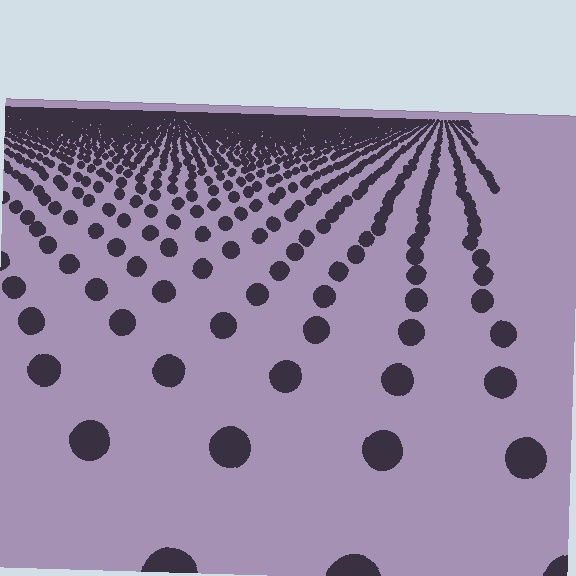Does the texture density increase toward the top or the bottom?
Density increases toward the top.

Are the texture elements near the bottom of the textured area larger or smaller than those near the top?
Larger. Near the bottom, elements are closer to the viewer and appear at a bigger on-screen size.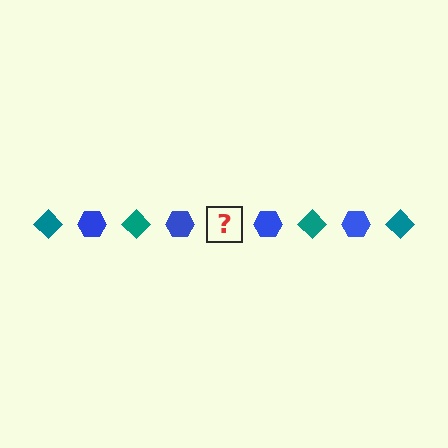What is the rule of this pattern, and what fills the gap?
The rule is that the pattern alternates between teal diamond and blue hexagon. The gap should be filled with a teal diamond.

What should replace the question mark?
The question mark should be replaced with a teal diamond.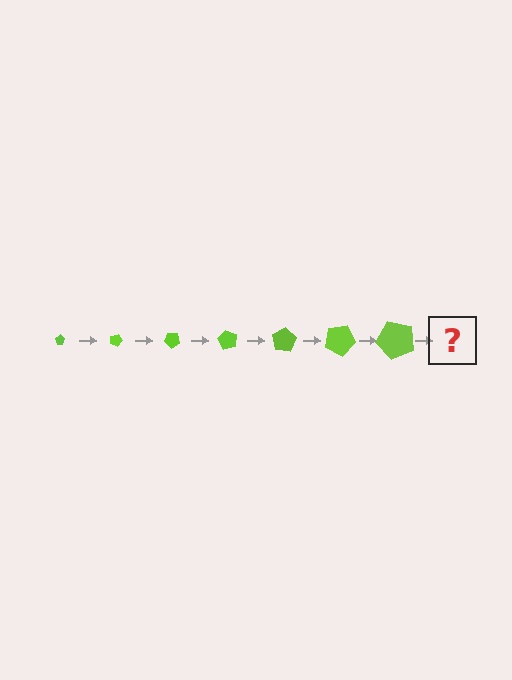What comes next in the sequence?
The next element should be a pentagon, larger than the previous one and rotated 140 degrees from the start.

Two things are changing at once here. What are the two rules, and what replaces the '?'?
The two rules are that the pentagon grows larger each step and it rotates 20 degrees each step. The '?' should be a pentagon, larger than the previous one and rotated 140 degrees from the start.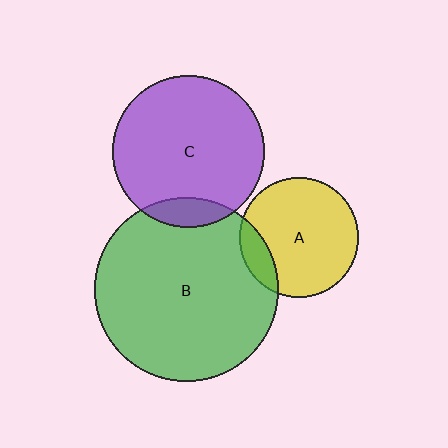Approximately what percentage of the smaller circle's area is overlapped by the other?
Approximately 15%.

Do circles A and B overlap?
Yes.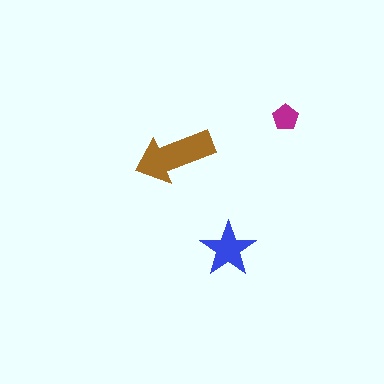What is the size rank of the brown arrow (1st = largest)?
1st.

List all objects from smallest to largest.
The magenta pentagon, the blue star, the brown arrow.